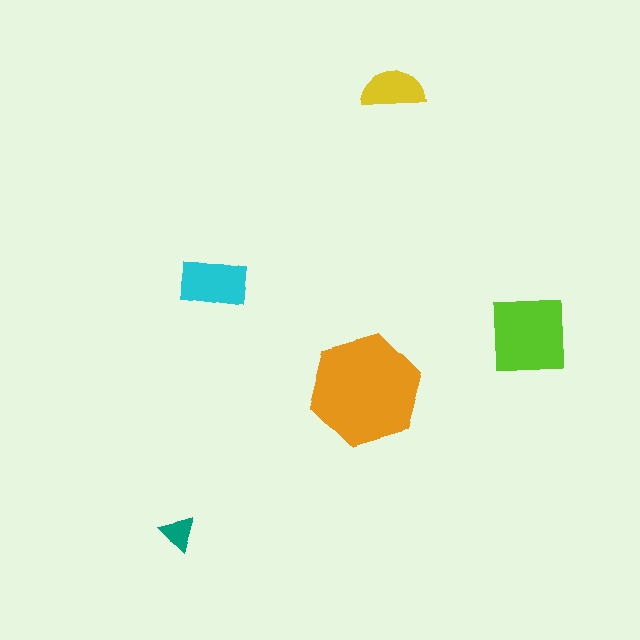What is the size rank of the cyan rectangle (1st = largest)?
3rd.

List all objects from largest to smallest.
The orange hexagon, the lime square, the cyan rectangle, the yellow semicircle, the teal triangle.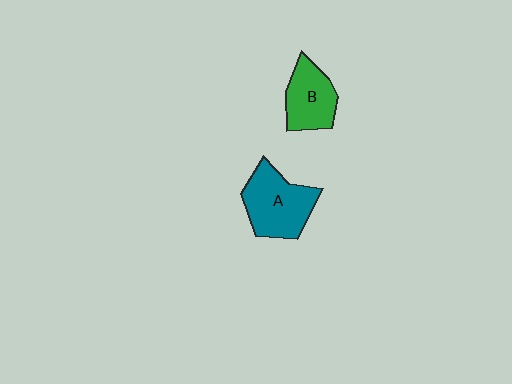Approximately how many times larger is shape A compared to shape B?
Approximately 1.3 times.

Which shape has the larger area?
Shape A (teal).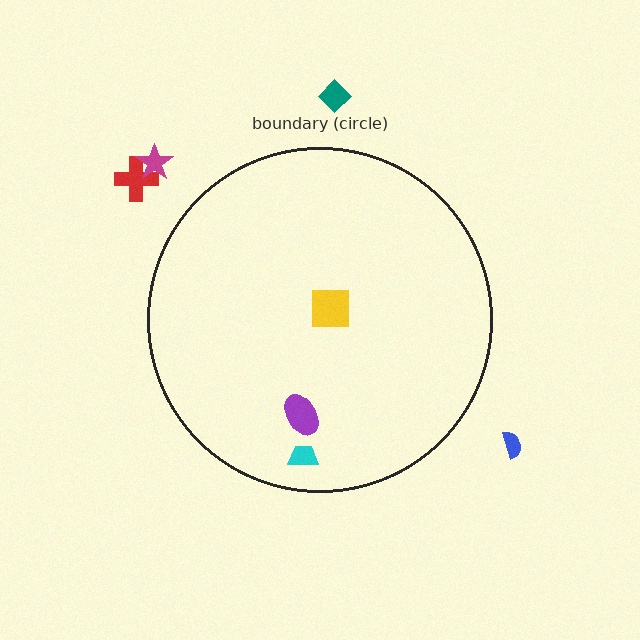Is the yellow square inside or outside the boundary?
Inside.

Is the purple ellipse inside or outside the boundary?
Inside.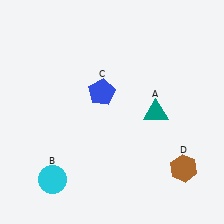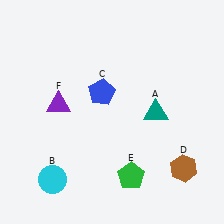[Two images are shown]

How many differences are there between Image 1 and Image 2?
There are 2 differences between the two images.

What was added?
A green pentagon (E), a purple triangle (F) were added in Image 2.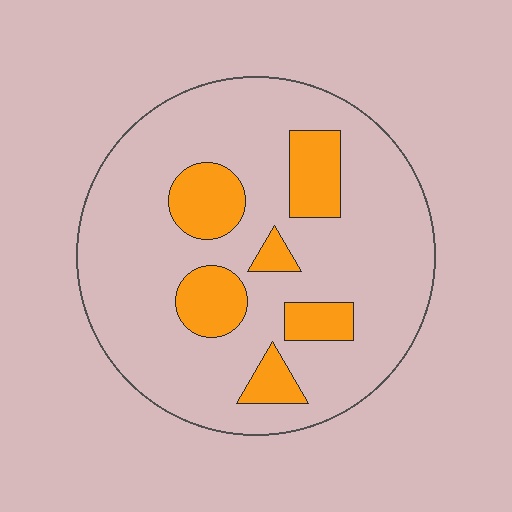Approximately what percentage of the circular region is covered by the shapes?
Approximately 20%.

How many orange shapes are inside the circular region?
6.